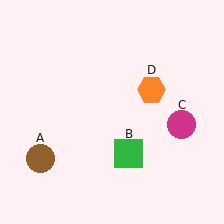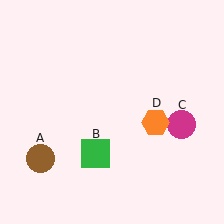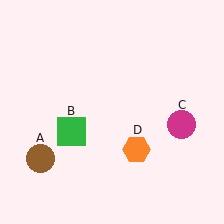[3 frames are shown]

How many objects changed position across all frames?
2 objects changed position: green square (object B), orange hexagon (object D).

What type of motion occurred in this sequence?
The green square (object B), orange hexagon (object D) rotated clockwise around the center of the scene.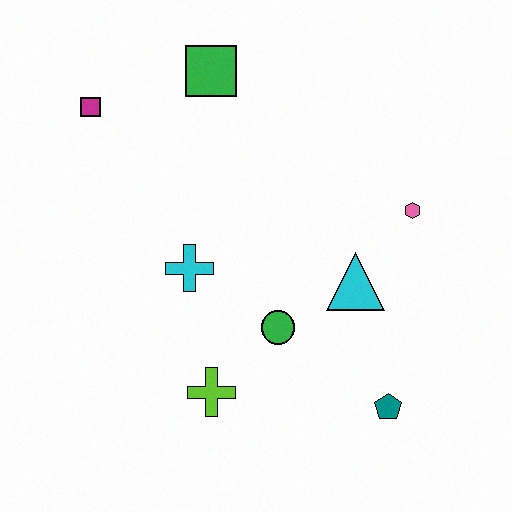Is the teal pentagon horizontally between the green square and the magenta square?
No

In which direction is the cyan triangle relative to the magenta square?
The cyan triangle is to the right of the magenta square.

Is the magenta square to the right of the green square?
No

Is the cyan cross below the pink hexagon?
Yes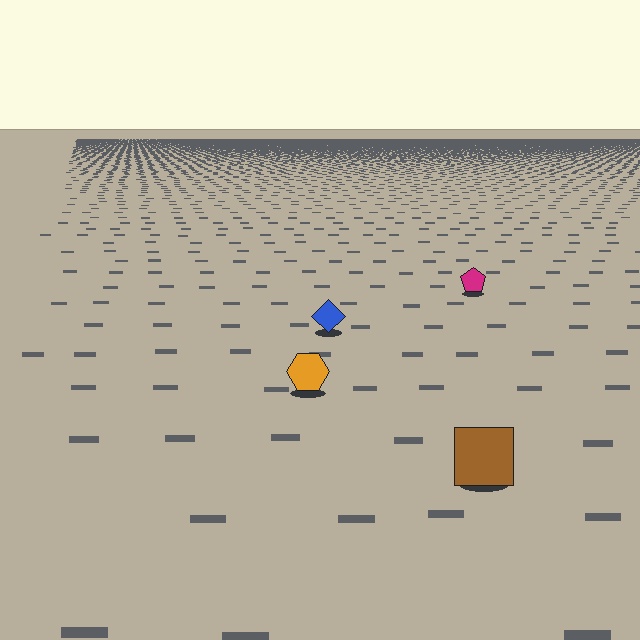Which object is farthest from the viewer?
The magenta pentagon is farthest from the viewer. It appears smaller and the ground texture around it is denser.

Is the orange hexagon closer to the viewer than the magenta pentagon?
Yes. The orange hexagon is closer — you can tell from the texture gradient: the ground texture is coarser near it.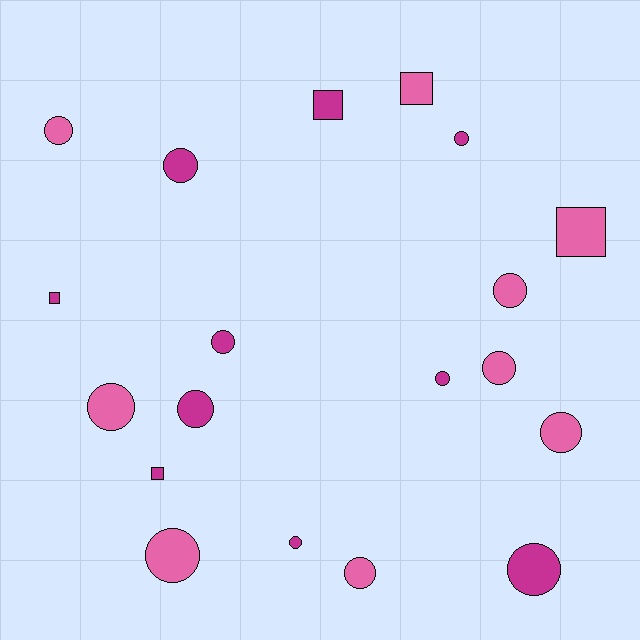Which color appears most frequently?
Magenta, with 10 objects.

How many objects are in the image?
There are 19 objects.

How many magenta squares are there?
There are 3 magenta squares.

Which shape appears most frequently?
Circle, with 14 objects.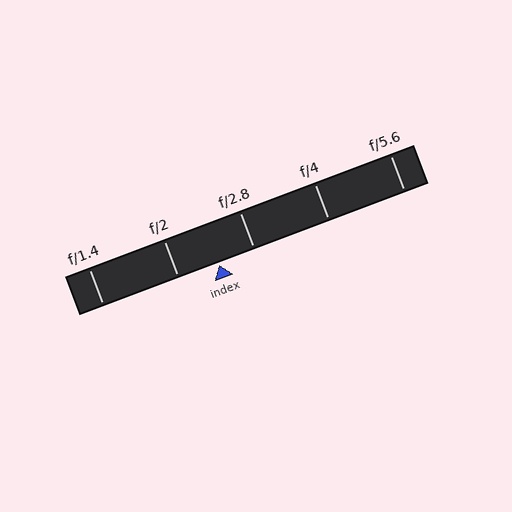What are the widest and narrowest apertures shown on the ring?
The widest aperture shown is f/1.4 and the narrowest is f/5.6.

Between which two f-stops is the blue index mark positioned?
The index mark is between f/2 and f/2.8.